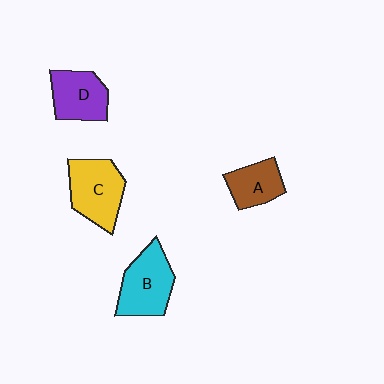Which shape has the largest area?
Shape C (yellow).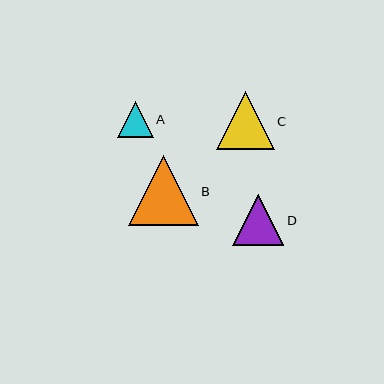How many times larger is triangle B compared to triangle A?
Triangle B is approximately 2.0 times the size of triangle A.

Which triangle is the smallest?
Triangle A is the smallest with a size of approximately 36 pixels.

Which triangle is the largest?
Triangle B is the largest with a size of approximately 70 pixels.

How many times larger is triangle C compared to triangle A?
Triangle C is approximately 1.6 times the size of triangle A.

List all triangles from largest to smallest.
From largest to smallest: B, C, D, A.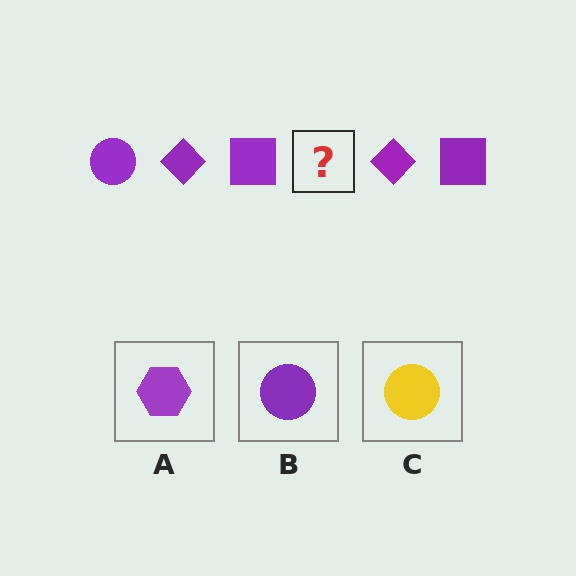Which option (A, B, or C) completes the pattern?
B.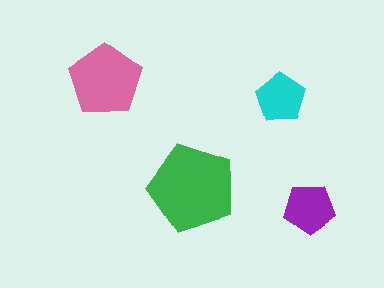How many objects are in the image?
There are 4 objects in the image.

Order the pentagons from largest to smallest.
the green one, the pink one, the purple one, the cyan one.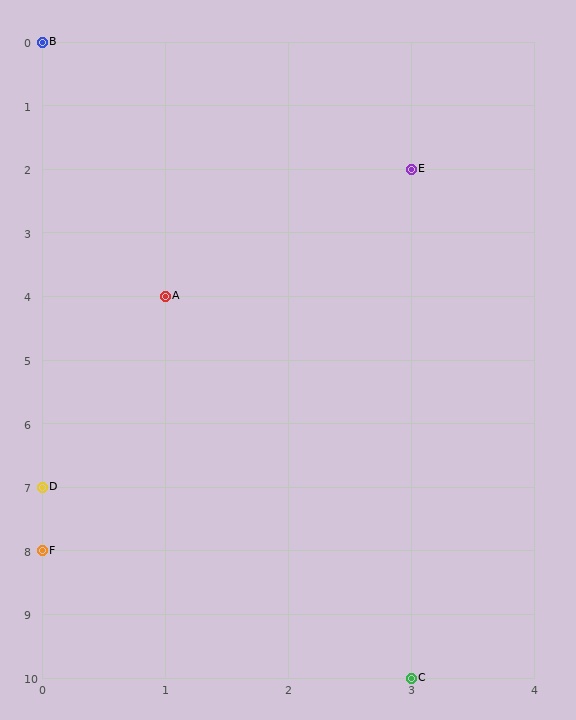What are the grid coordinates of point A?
Point A is at grid coordinates (1, 4).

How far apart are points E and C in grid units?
Points E and C are 8 rows apart.